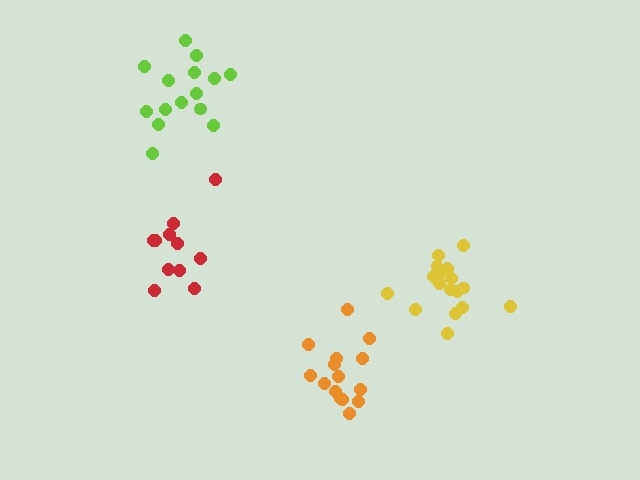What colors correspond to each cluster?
The clusters are colored: yellow, red, orange, lime.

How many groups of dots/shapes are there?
There are 4 groups.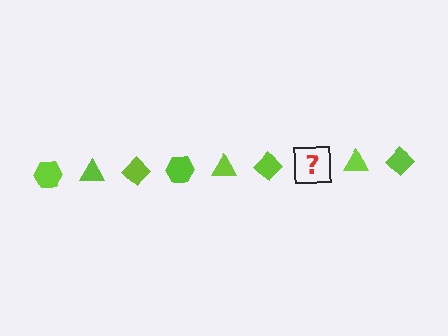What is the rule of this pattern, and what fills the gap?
The rule is that the pattern cycles through hexagon, triangle, diamond shapes in lime. The gap should be filled with a lime hexagon.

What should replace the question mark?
The question mark should be replaced with a lime hexagon.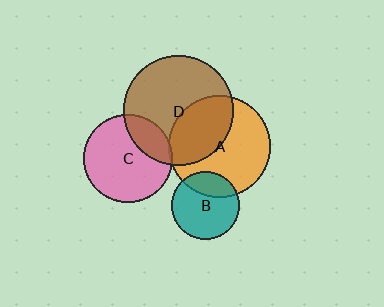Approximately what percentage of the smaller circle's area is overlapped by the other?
Approximately 25%.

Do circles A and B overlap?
Yes.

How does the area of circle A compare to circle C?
Approximately 1.3 times.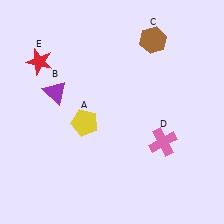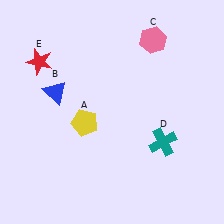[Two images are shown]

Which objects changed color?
B changed from purple to blue. C changed from brown to pink. D changed from pink to teal.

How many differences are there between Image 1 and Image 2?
There are 3 differences between the two images.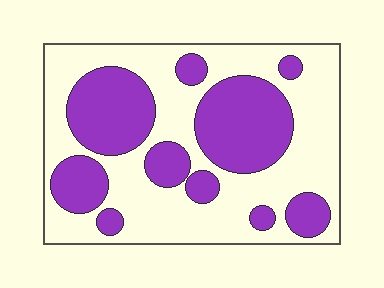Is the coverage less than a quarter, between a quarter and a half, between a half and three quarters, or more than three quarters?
Between a quarter and a half.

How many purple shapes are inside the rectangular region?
10.